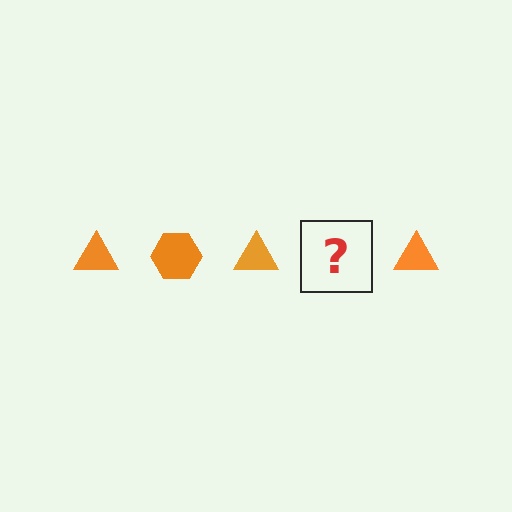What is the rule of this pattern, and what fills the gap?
The rule is that the pattern cycles through triangle, hexagon shapes in orange. The gap should be filled with an orange hexagon.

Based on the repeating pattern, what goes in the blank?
The blank should be an orange hexagon.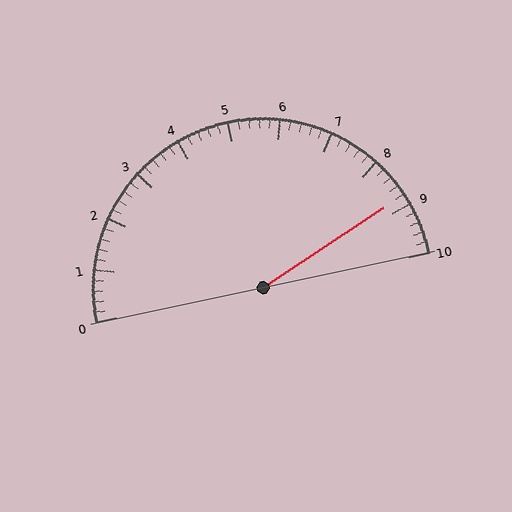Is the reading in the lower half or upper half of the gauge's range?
The reading is in the upper half of the range (0 to 10).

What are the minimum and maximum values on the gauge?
The gauge ranges from 0 to 10.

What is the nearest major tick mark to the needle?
The nearest major tick mark is 9.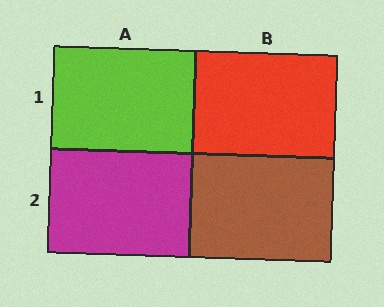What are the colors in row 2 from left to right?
Magenta, brown.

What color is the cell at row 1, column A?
Lime.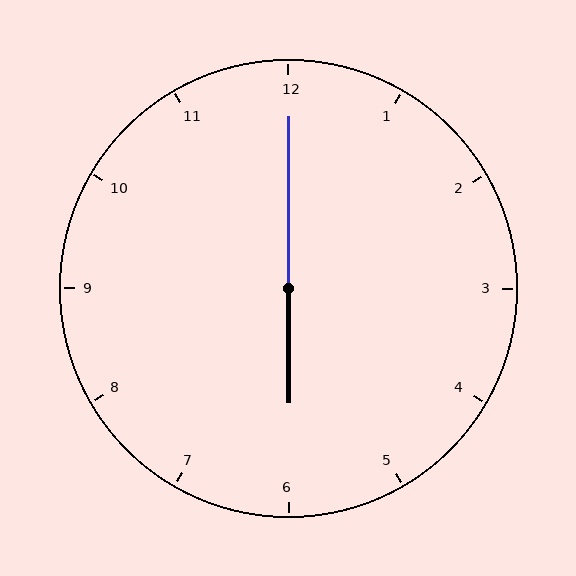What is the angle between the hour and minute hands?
Approximately 180 degrees.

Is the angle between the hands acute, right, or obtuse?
It is obtuse.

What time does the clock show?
6:00.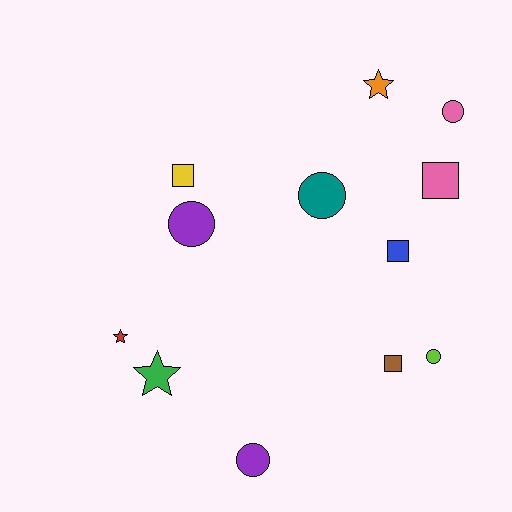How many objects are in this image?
There are 12 objects.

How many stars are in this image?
There are 3 stars.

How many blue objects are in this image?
There is 1 blue object.